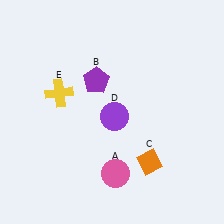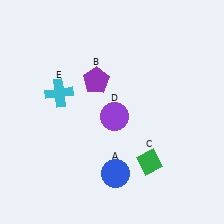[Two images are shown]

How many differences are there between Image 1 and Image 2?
There are 3 differences between the two images.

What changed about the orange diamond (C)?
In Image 1, C is orange. In Image 2, it changed to green.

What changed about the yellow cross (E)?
In Image 1, E is yellow. In Image 2, it changed to cyan.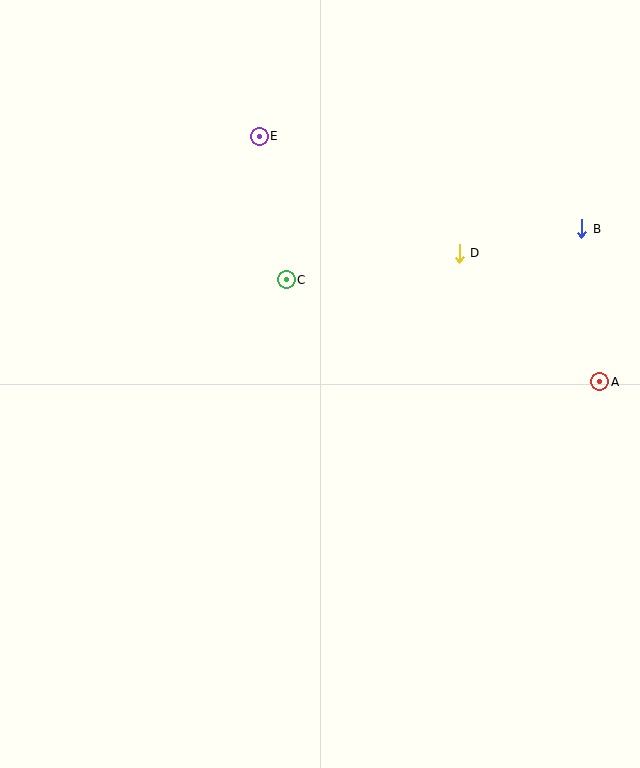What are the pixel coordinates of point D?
Point D is at (459, 253).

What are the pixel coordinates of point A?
Point A is at (600, 382).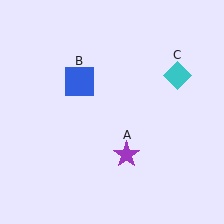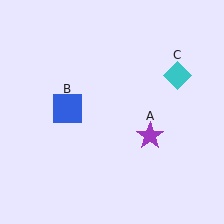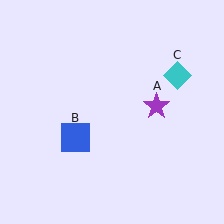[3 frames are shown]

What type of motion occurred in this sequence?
The purple star (object A), blue square (object B) rotated counterclockwise around the center of the scene.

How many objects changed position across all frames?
2 objects changed position: purple star (object A), blue square (object B).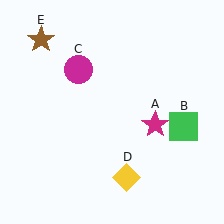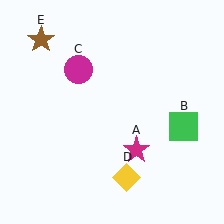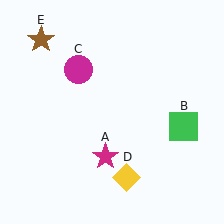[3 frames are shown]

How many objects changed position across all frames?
1 object changed position: magenta star (object A).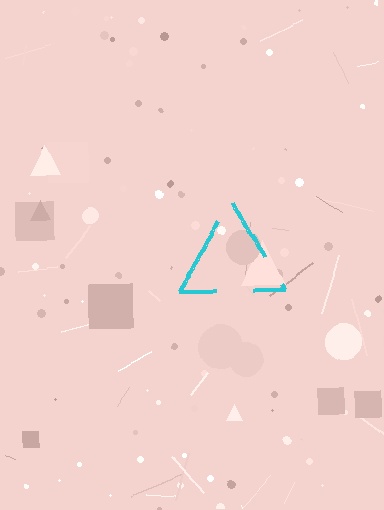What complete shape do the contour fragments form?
The contour fragments form a triangle.